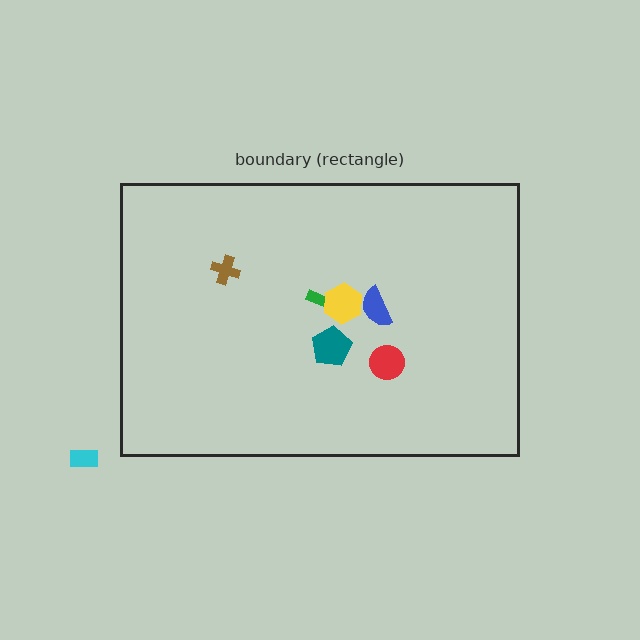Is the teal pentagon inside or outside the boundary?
Inside.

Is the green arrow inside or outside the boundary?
Inside.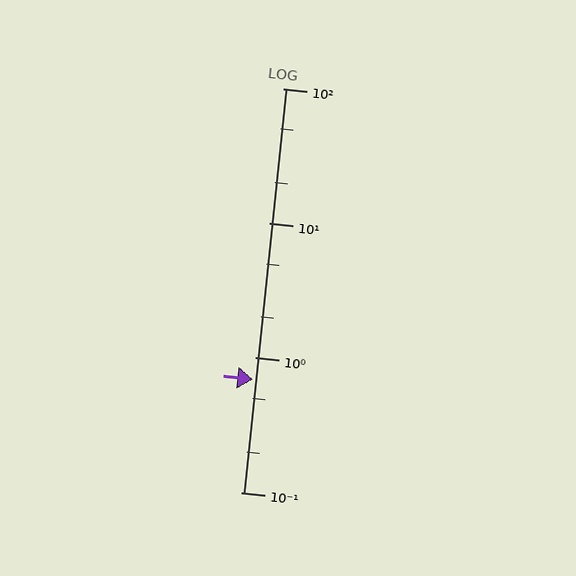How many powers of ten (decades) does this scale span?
The scale spans 3 decades, from 0.1 to 100.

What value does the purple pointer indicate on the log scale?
The pointer indicates approximately 0.69.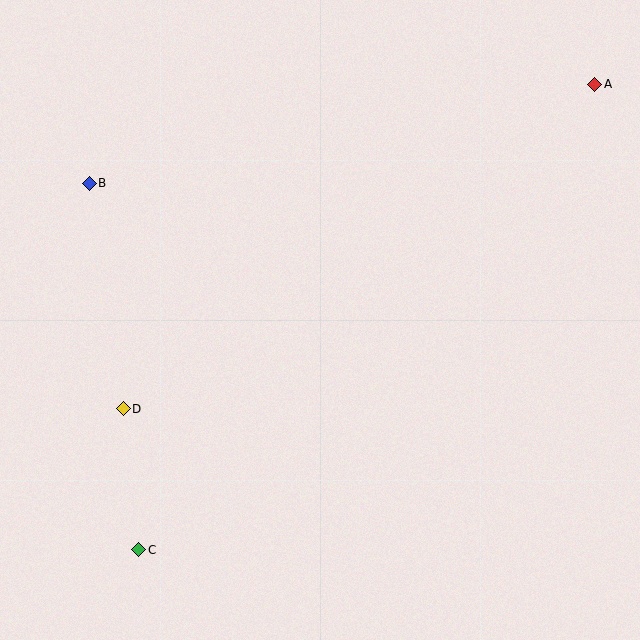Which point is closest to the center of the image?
Point D at (123, 409) is closest to the center.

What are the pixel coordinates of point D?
Point D is at (123, 409).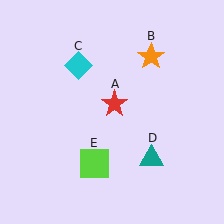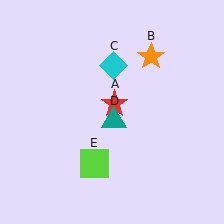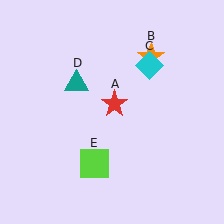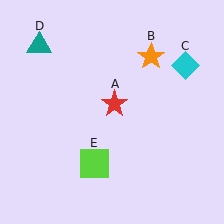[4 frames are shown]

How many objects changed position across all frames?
2 objects changed position: cyan diamond (object C), teal triangle (object D).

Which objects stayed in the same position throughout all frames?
Red star (object A) and orange star (object B) and lime square (object E) remained stationary.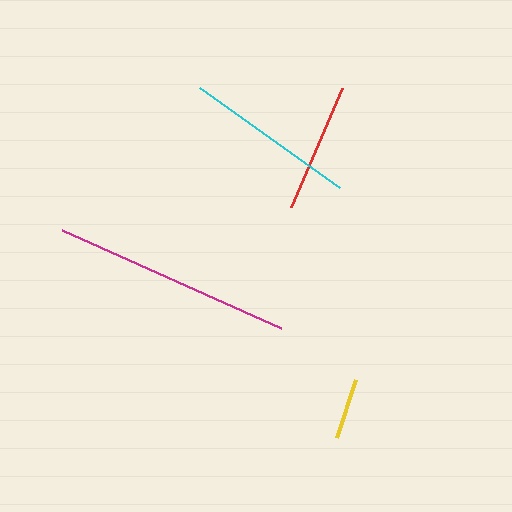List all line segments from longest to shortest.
From longest to shortest: magenta, cyan, red, yellow.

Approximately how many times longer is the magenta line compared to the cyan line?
The magenta line is approximately 1.4 times the length of the cyan line.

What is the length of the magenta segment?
The magenta segment is approximately 240 pixels long.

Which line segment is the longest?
The magenta line is the longest at approximately 240 pixels.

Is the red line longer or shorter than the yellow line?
The red line is longer than the yellow line.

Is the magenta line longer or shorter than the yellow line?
The magenta line is longer than the yellow line.